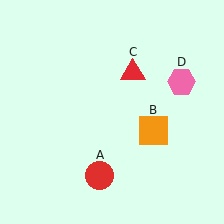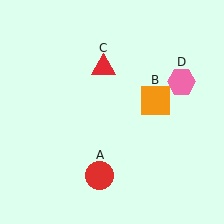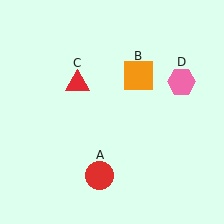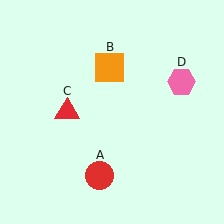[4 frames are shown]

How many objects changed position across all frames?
2 objects changed position: orange square (object B), red triangle (object C).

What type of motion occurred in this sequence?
The orange square (object B), red triangle (object C) rotated counterclockwise around the center of the scene.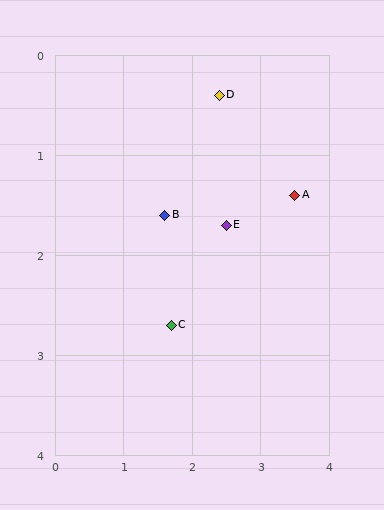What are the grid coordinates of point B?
Point B is at approximately (1.6, 1.6).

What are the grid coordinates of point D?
Point D is at approximately (2.4, 0.4).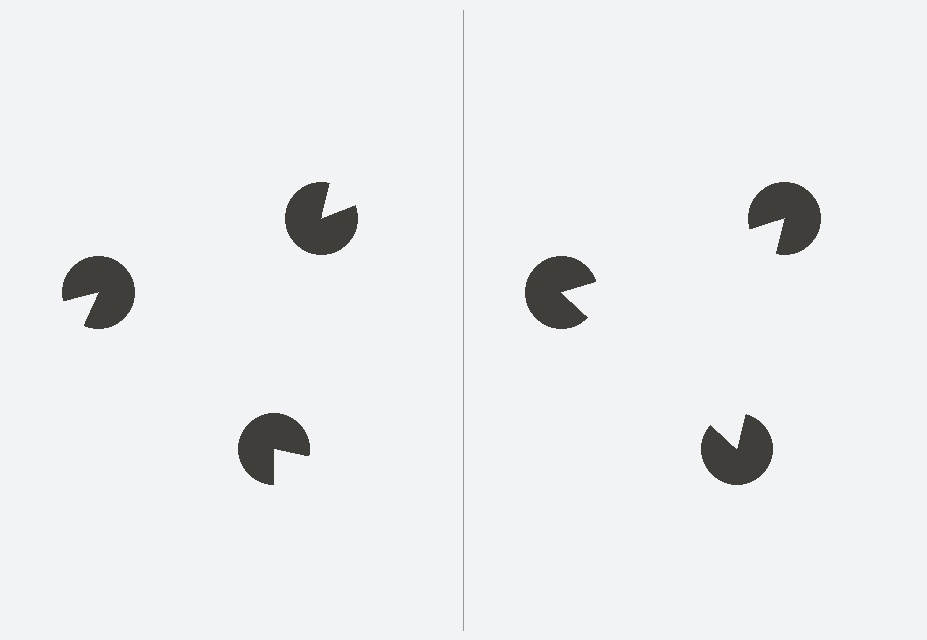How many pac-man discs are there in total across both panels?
6 — 3 on each side.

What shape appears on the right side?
An illusory triangle.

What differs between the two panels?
The pac-man discs are positioned identically on both sides; only the wedge orientations differ. On the right they align to a triangle; on the left they are misaligned.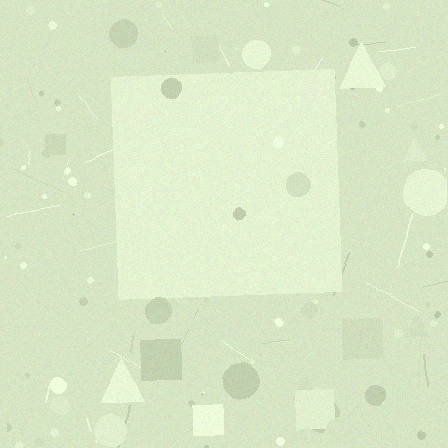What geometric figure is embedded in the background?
A square is embedded in the background.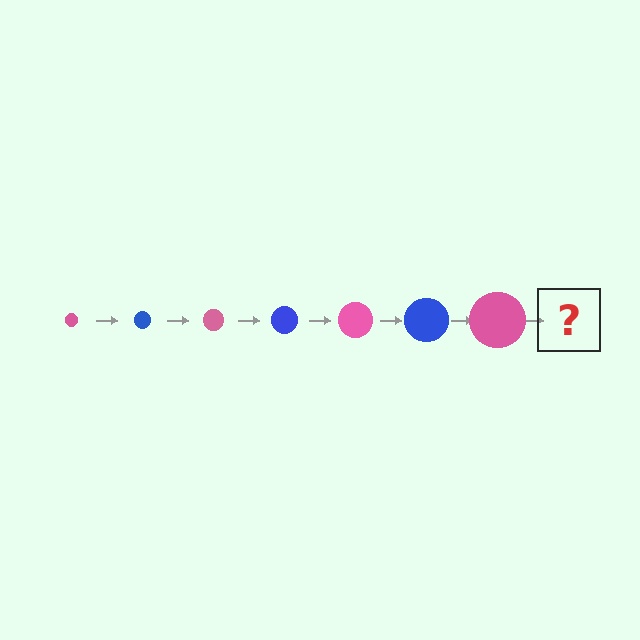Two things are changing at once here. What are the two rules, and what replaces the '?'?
The two rules are that the circle grows larger each step and the color cycles through pink and blue. The '?' should be a blue circle, larger than the previous one.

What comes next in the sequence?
The next element should be a blue circle, larger than the previous one.